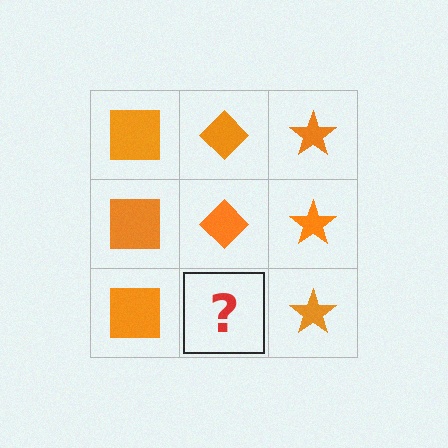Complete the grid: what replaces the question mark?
The question mark should be replaced with an orange diamond.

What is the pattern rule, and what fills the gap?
The rule is that each column has a consistent shape. The gap should be filled with an orange diamond.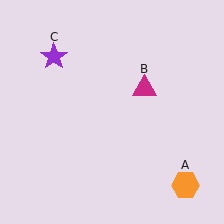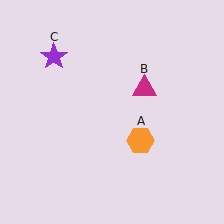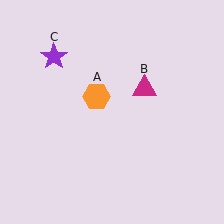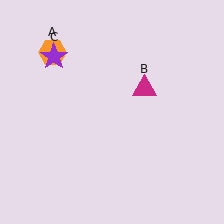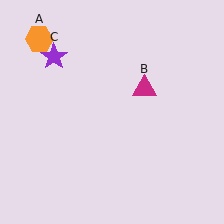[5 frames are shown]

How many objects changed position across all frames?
1 object changed position: orange hexagon (object A).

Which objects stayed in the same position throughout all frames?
Magenta triangle (object B) and purple star (object C) remained stationary.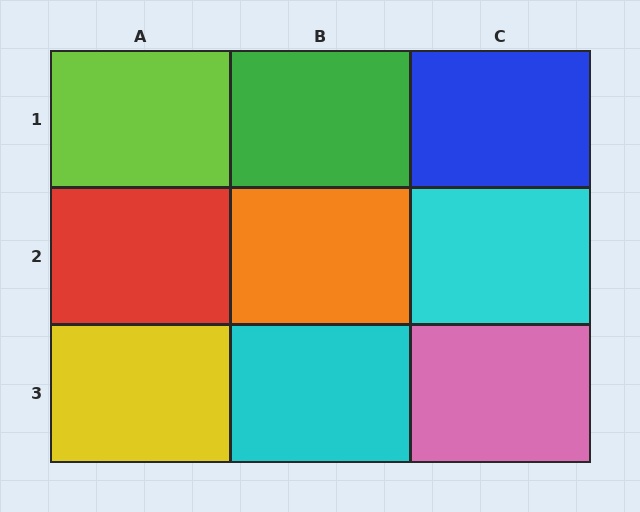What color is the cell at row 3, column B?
Cyan.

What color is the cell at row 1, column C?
Blue.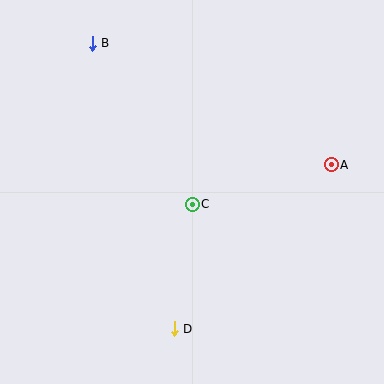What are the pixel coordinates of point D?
Point D is at (174, 329).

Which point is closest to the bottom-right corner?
Point D is closest to the bottom-right corner.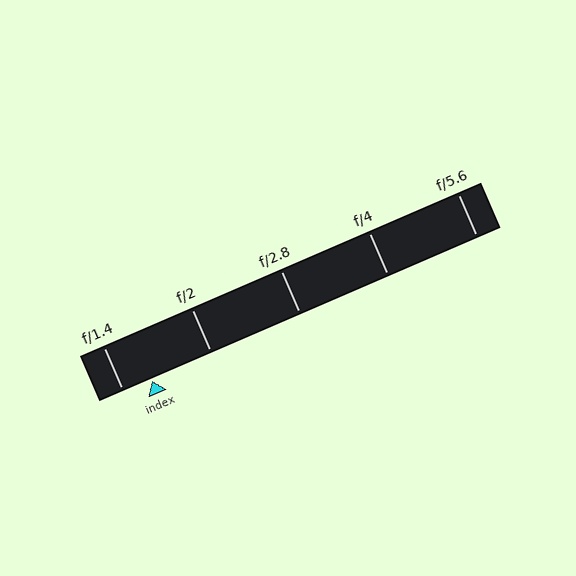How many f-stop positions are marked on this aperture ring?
There are 5 f-stop positions marked.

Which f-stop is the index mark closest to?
The index mark is closest to f/1.4.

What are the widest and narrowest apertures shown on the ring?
The widest aperture shown is f/1.4 and the narrowest is f/5.6.